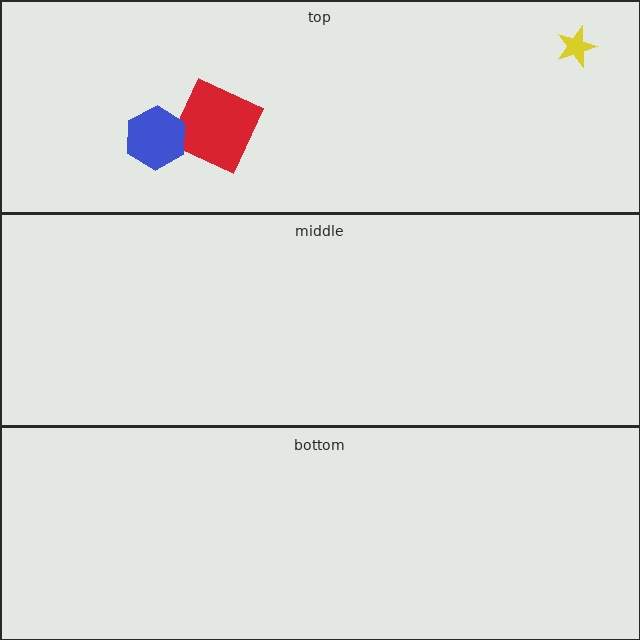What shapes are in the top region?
The red square, the blue hexagon, the yellow star.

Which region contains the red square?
The top region.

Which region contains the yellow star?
The top region.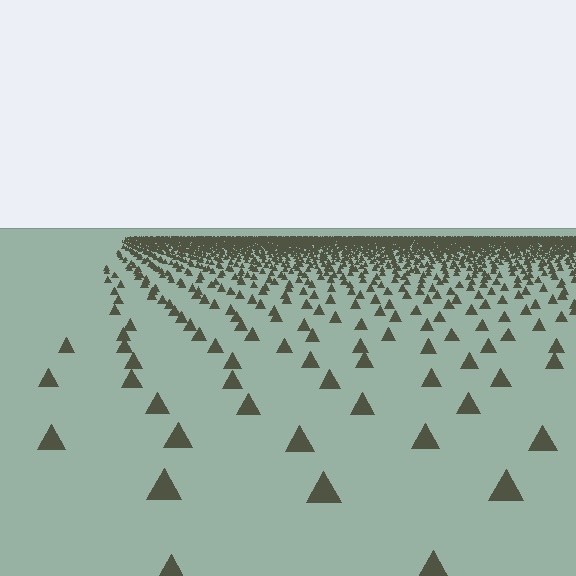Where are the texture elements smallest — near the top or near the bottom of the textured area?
Near the top.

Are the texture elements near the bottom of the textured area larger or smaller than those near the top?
Larger. Near the bottom, elements are closer to the viewer and appear at a bigger on-screen size.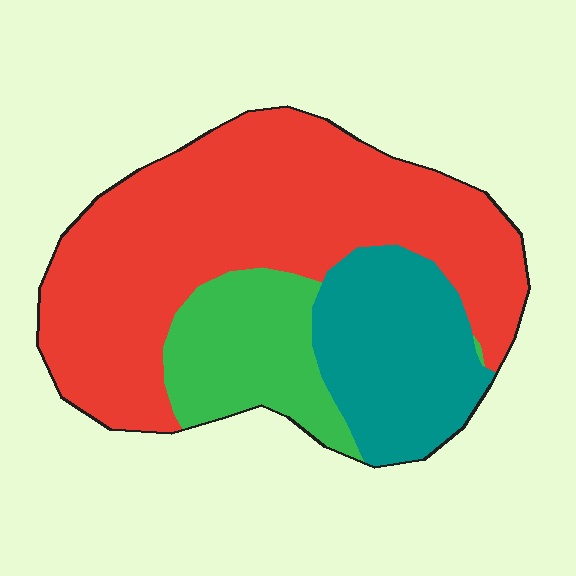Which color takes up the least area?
Green, at roughly 20%.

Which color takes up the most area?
Red, at roughly 60%.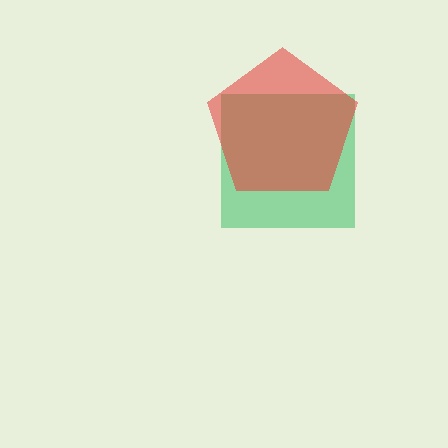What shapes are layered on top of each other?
The layered shapes are: a green square, a red pentagon.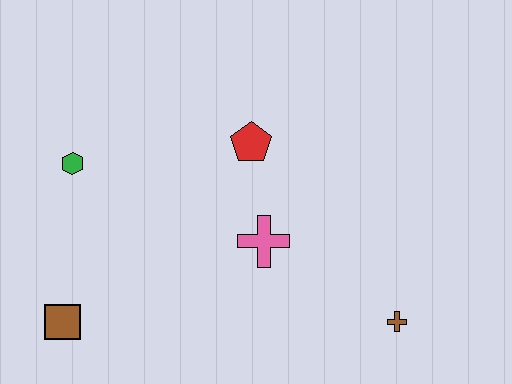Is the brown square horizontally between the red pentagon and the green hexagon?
No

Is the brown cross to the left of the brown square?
No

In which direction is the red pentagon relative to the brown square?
The red pentagon is to the right of the brown square.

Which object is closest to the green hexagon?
The brown square is closest to the green hexagon.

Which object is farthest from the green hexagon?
The brown cross is farthest from the green hexagon.